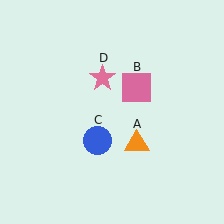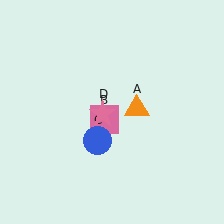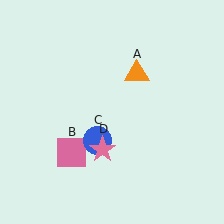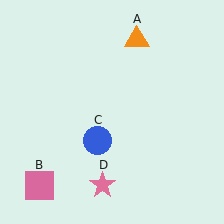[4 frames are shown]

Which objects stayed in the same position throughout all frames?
Blue circle (object C) remained stationary.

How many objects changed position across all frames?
3 objects changed position: orange triangle (object A), pink square (object B), pink star (object D).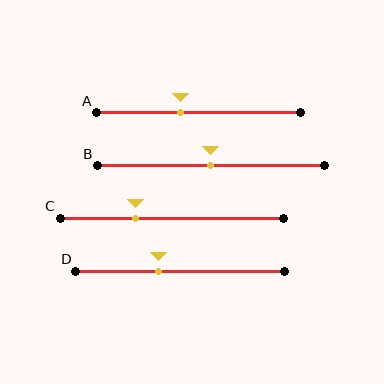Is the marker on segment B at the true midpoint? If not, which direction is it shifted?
Yes, the marker on segment B is at the true midpoint.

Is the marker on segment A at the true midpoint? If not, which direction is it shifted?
No, the marker on segment A is shifted to the left by about 9% of the segment length.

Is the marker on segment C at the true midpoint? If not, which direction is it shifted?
No, the marker on segment C is shifted to the left by about 16% of the segment length.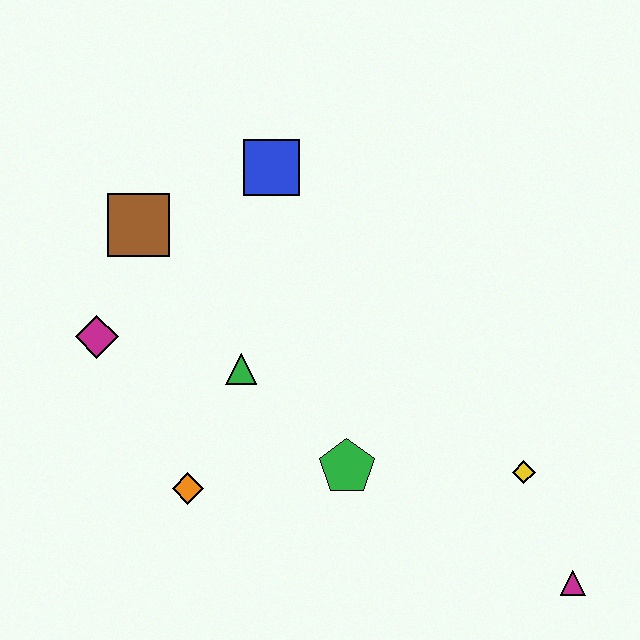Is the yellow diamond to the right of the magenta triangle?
No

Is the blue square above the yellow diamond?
Yes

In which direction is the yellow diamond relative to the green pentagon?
The yellow diamond is to the right of the green pentagon.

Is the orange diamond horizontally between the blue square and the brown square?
Yes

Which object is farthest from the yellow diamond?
The brown square is farthest from the yellow diamond.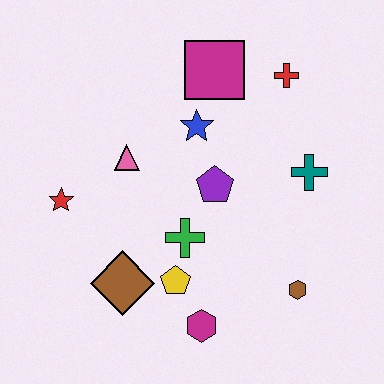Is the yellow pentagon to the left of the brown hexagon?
Yes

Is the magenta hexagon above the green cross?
No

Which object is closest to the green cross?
The yellow pentagon is closest to the green cross.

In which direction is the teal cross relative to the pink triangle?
The teal cross is to the right of the pink triangle.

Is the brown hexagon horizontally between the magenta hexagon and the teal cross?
Yes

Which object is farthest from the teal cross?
The red star is farthest from the teal cross.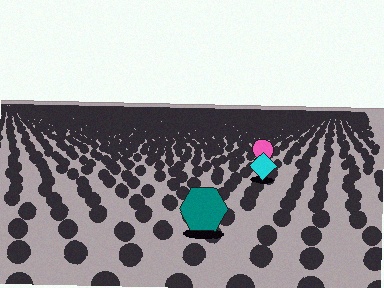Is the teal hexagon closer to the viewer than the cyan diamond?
Yes. The teal hexagon is closer — you can tell from the texture gradient: the ground texture is coarser near it.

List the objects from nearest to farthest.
From nearest to farthest: the teal hexagon, the cyan diamond, the pink circle.